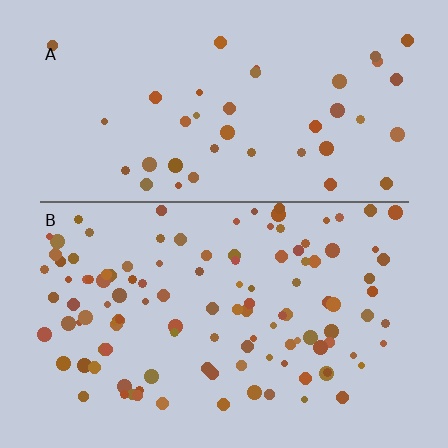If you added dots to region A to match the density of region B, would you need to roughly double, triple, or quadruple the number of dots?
Approximately triple.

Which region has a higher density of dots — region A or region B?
B (the bottom).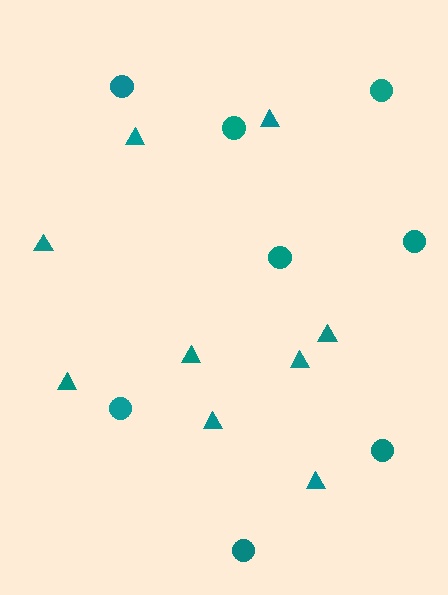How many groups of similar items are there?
There are 2 groups: one group of triangles (9) and one group of circles (8).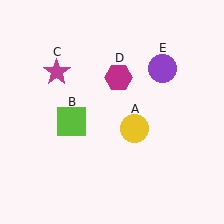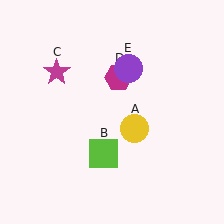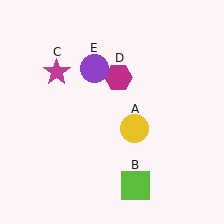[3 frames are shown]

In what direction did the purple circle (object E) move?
The purple circle (object E) moved left.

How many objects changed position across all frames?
2 objects changed position: lime square (object B), purple circle (object E).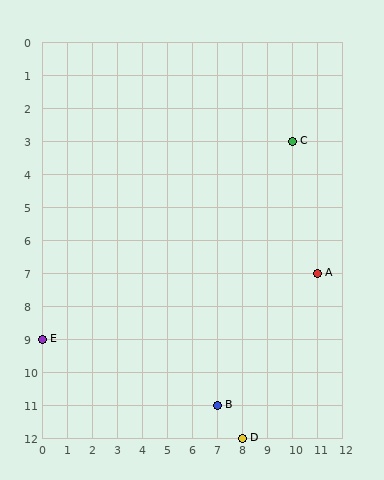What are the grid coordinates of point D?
Point D is at grid coordinates (8, 12).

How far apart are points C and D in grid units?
Points C and D are 2 columns and 9 rows apart (about 9.2 grid units diagonally).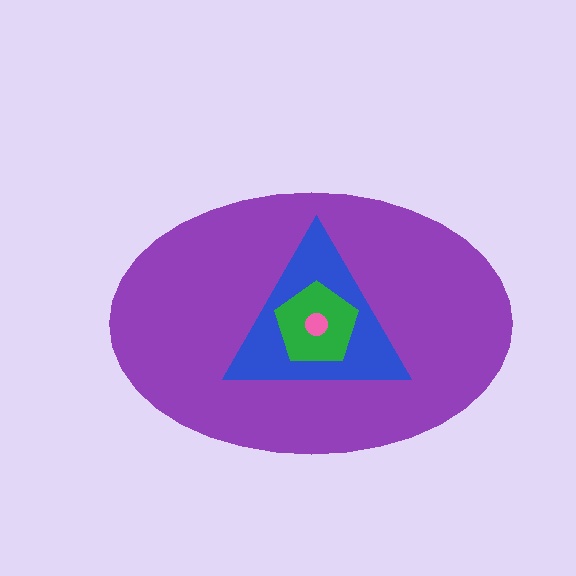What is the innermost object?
The pink circle.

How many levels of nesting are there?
4.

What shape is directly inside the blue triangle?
The green pentagon.